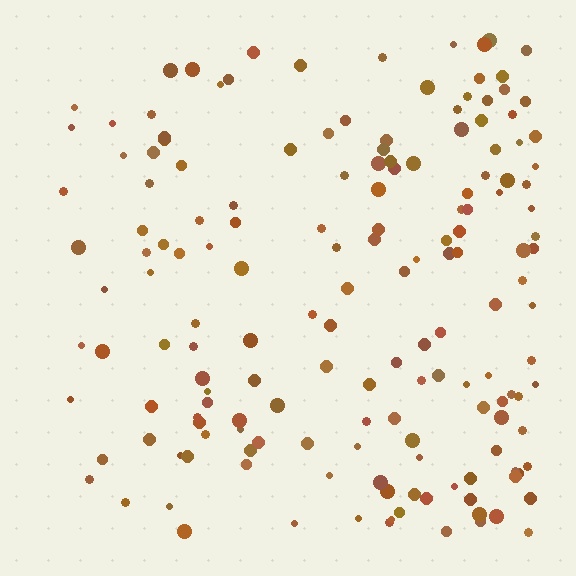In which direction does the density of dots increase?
From left to right, with the right side densest.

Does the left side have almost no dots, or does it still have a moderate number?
Still a moderate number, just noticeably fewer than the right.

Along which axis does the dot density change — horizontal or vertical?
Horizontal.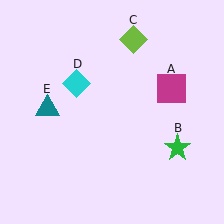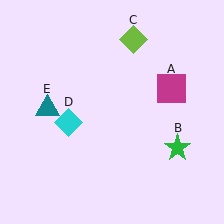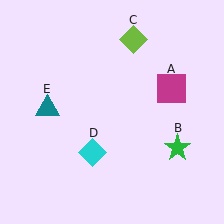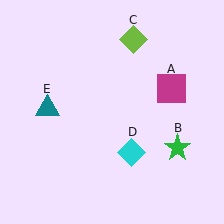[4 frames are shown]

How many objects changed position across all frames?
1 object changed position: cyan diamond (object D).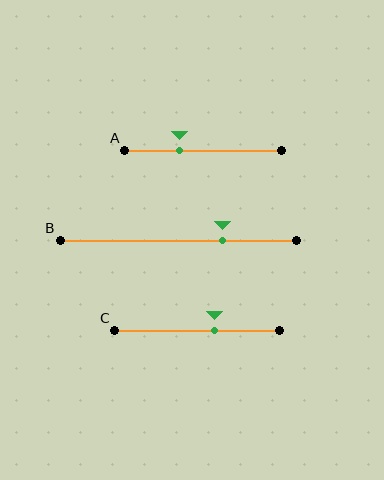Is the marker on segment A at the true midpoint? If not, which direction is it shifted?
No, the marker on segment A is shifted to the left by about 15% of the segment length.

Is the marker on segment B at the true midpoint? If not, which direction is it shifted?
No, the marker on segment B is shifted to the right by about 19% of the segment length.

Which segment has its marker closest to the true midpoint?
Segment C has its marker closest to the true midpoint.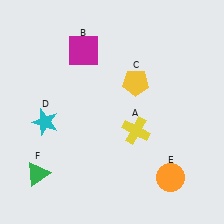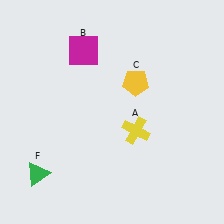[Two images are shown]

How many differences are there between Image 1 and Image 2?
There are 2 differences between the two images.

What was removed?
The cyan star (D), the orange circle (E) were removed in Image 2.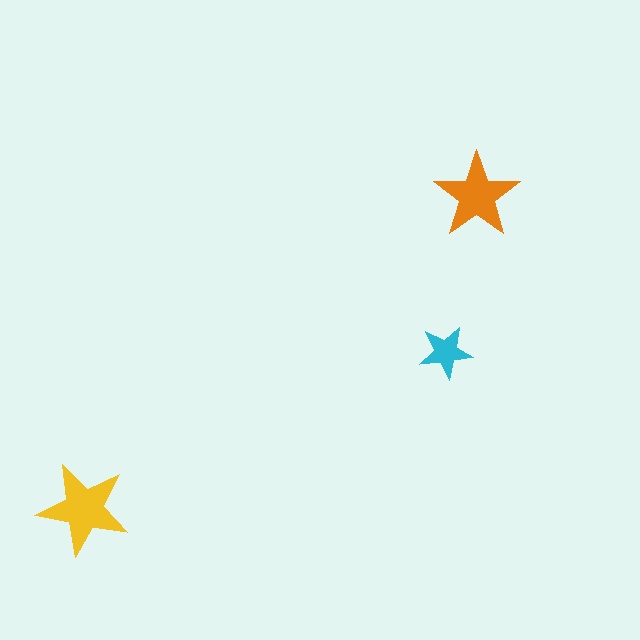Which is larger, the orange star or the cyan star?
The orange one.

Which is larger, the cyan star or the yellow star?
The yellow one.